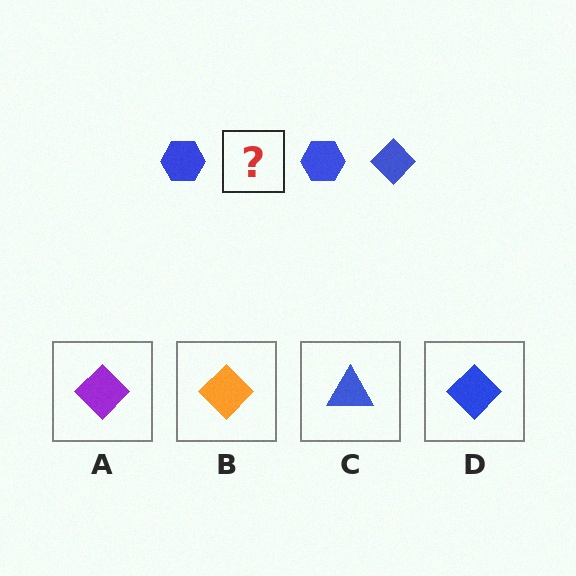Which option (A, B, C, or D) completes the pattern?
D.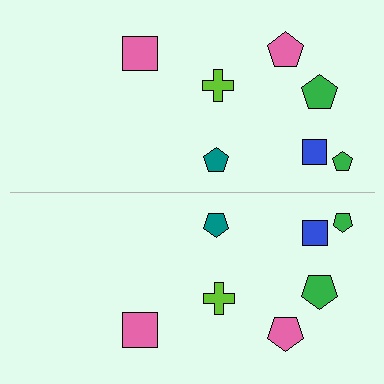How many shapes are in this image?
There are 14 shapes in this image.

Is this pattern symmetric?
Yes, this pattern has bilateral (reflection) symmetry.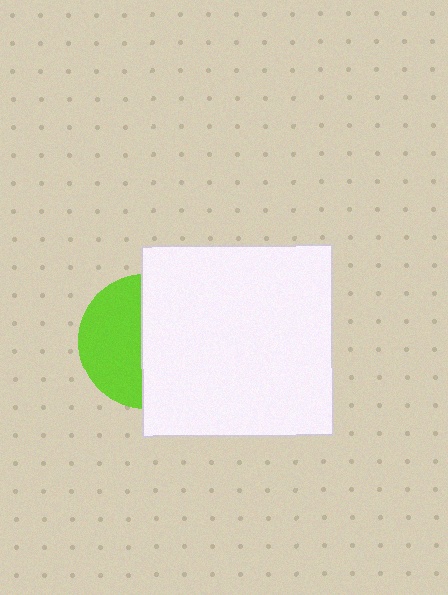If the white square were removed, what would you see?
You would see the complete lime circle.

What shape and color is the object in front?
The object in front is a white square.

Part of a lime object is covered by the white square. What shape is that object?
It is a circle.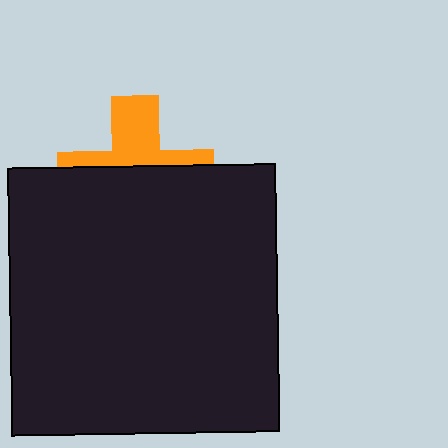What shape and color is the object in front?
The object in front is a black square.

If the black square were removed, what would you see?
You would see the complete orange cross.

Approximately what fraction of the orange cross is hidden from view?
Roughly 61% of the orange cross is hidden behind the black square.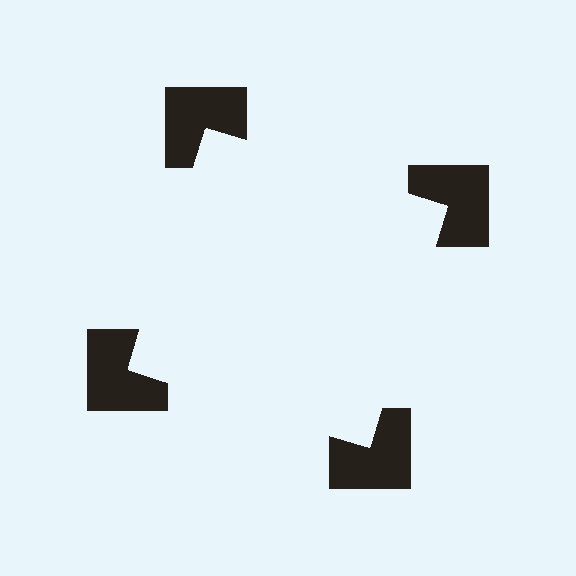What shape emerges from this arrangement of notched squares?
An illusory square — its edges are inferred from the aligned wedge cuts in the notched squares, not physically drawn.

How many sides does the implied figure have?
4 sides.